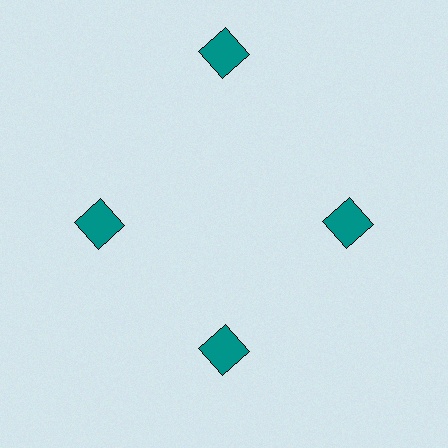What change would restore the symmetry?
The symmetry would be restored by moving it inward, back onto the ring so that all 4 squares sit at equal angles and equal distance from the center.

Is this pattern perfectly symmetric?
No. The 4 teal squares are arranged in a ring, but one element near the 12 o'clock position is pushed outward from the center, breaking the 4-fold rotational symmetry.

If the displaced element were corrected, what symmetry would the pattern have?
It would have 4-fold rotational symmetry — the pattern would map onto itself every 90 degrees.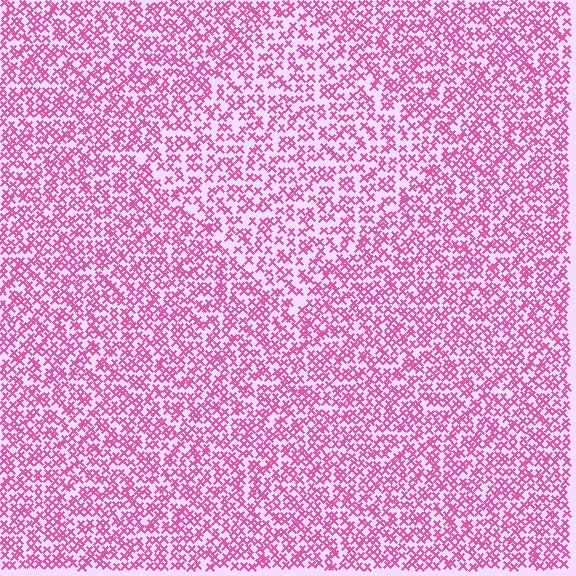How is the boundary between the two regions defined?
The boundary is defined by a change in element density (approximately 1.4x ratio). All elements are the same color, size, and shape.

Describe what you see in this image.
The image contains small pink elements arranged at two different densities. A diamond-shaped region is visible where the elements are less densely packed than the surrounding area.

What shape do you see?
I see a diamond.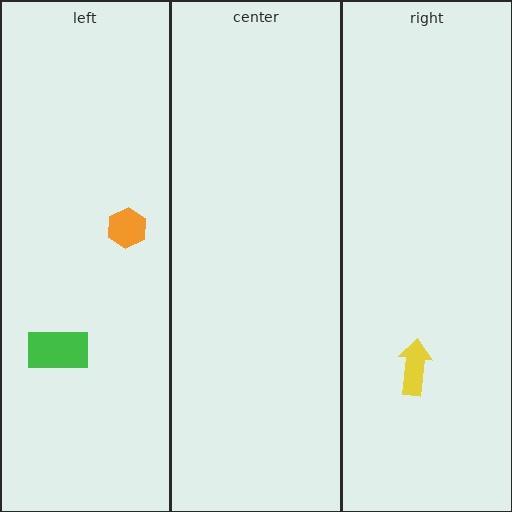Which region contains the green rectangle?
The left region.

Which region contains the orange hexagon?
The left region.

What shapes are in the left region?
The orange hexagon, the green rectangle.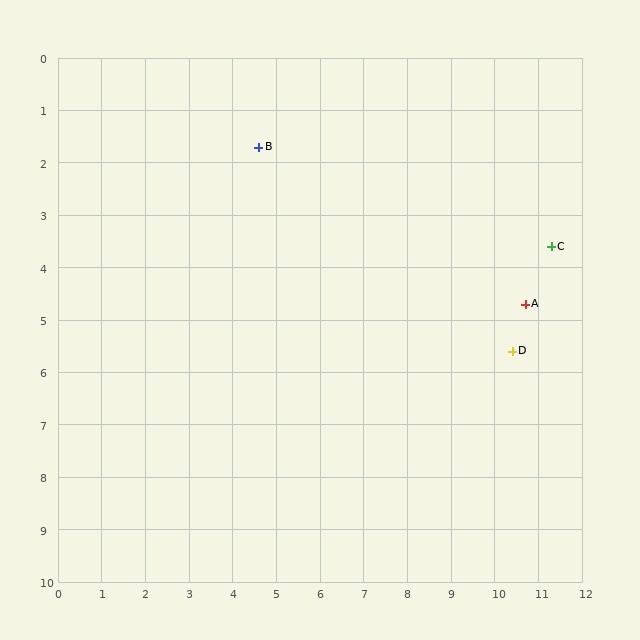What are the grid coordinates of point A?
Point A is at approximately (10.7, 4.7).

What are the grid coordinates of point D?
Point D is at approximately (10.4, 5.6).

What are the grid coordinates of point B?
Point B is at approximately (4.6, 1.7).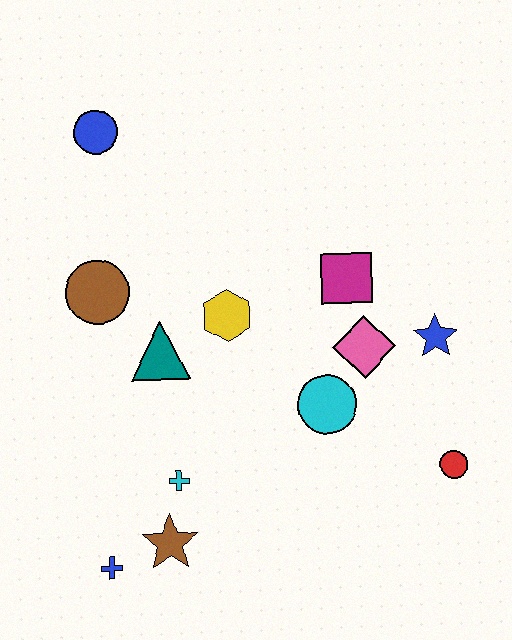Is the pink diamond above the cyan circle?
Yes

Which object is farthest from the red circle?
The blue circle is farthest from the red circle.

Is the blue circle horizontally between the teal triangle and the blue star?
No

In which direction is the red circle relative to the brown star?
The red circle is to the right of the brown star.